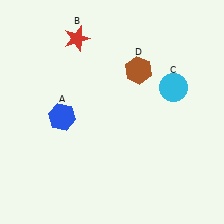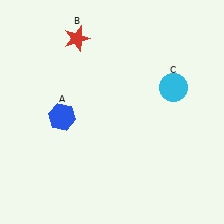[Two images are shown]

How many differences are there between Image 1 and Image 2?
There is 1 difference between the two images.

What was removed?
The brown hexagon (D) was removed in Image 2.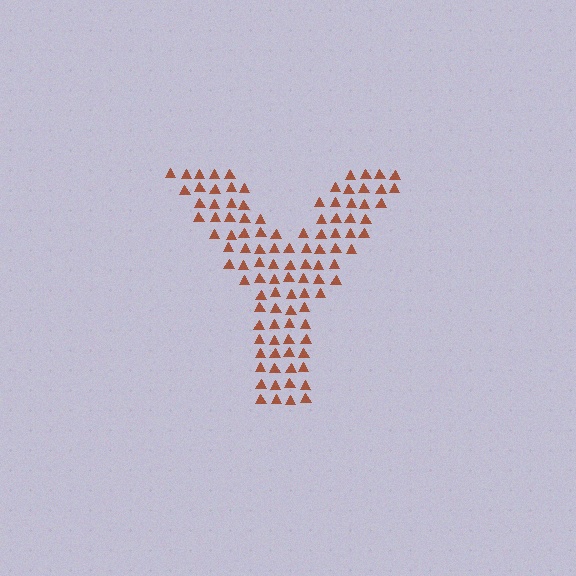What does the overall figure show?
The overall figure shows the letter Y.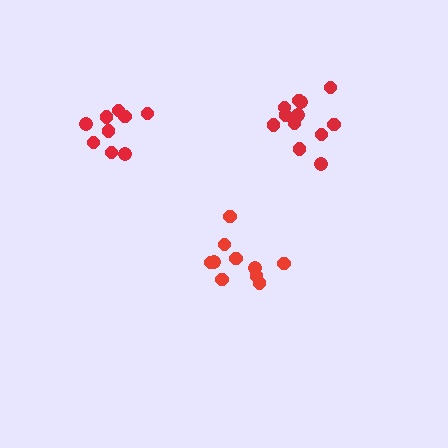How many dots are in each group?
Group 1: 10 dots, Group 2: 9 dots, Group 3: 12 dots (31 total).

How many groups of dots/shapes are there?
There are 3 groups.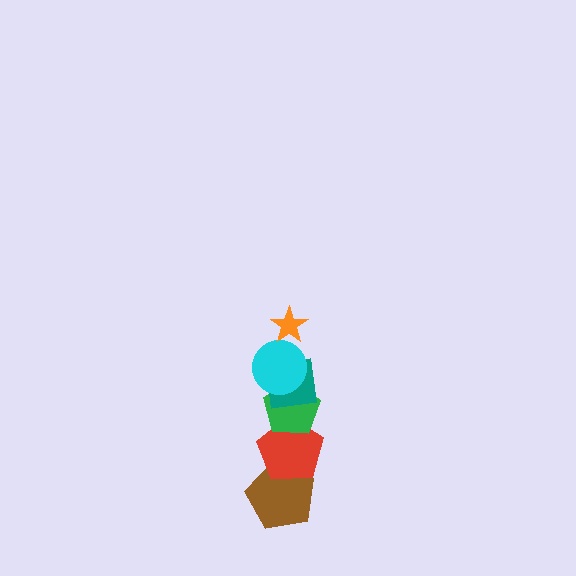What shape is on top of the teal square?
The cyan circle is on top of the teal square.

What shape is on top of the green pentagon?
The teal square is on top of the green pentagon.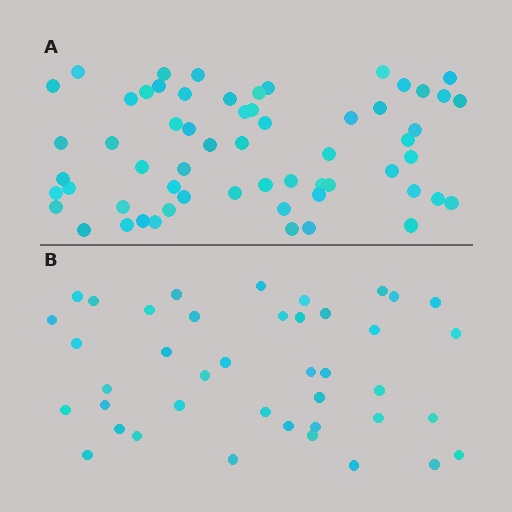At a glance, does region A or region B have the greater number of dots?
Region A (the top region) has more dots.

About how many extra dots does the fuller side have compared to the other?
Region A has approximately 20 more dots than region B.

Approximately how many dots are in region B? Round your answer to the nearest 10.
About 40 dots. (The exact count is 41, which rounds to 40.)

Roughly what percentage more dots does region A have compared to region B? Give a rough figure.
About 45% more.